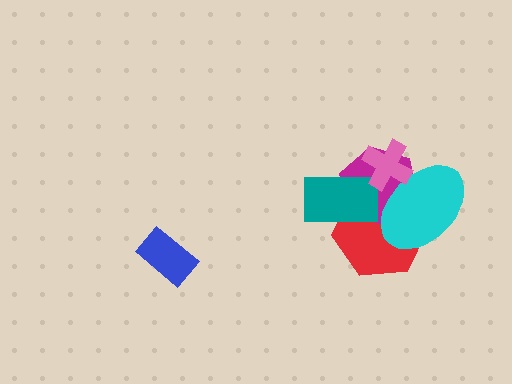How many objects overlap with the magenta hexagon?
4 objects overlap with the magenta hexagon.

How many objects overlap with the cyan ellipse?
3 objects overlap with the cyan ellipse.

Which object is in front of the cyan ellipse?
The pink cross is in front of the cyan ellipse.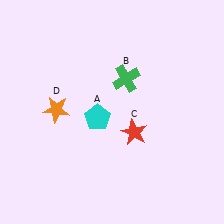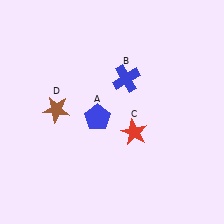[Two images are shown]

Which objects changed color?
A changed from cyan to blue. B changed from green to blue. D changed from orange to brown.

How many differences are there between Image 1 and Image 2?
There are 3 differences between the two images.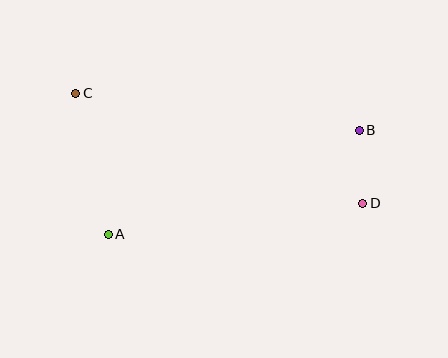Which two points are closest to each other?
Points B and D are closest to each other.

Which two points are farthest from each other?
Points C and D are farthest from each other.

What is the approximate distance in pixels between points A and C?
The distance between A and C is approximately 145 pixels.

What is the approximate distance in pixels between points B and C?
The distance between B and C is approximately 286 pixels.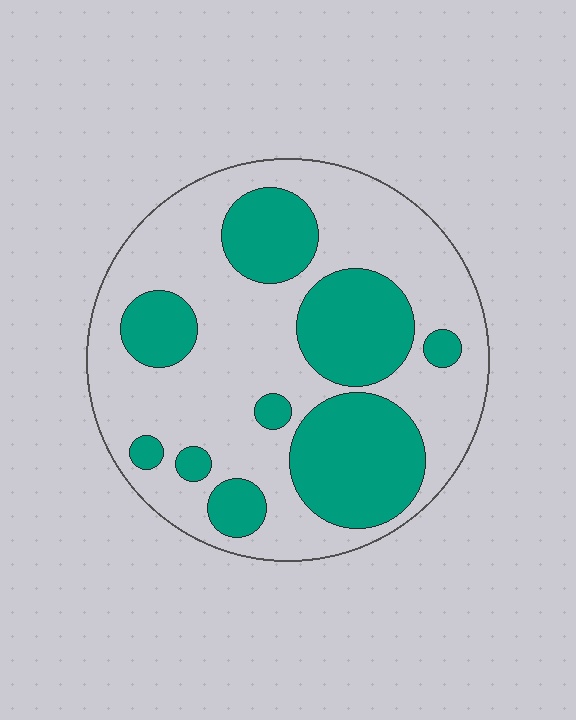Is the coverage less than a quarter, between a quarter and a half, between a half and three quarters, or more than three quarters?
Between a quarter and a half.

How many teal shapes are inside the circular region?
9.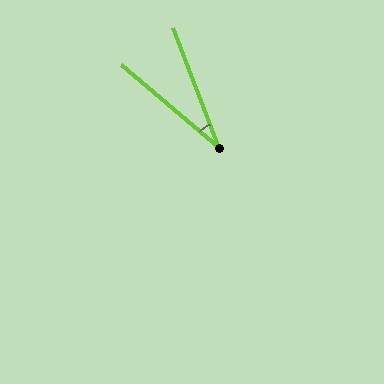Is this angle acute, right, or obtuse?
It is acute.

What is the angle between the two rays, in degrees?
Approximately 29 degrees.